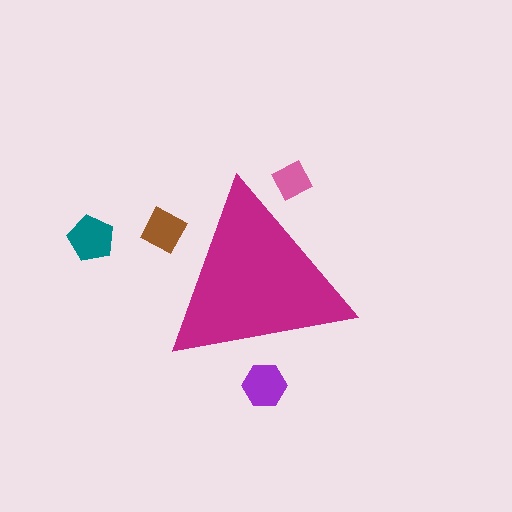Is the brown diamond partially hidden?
Yes, the brown diamond is partially hidden behind the magenta triangle.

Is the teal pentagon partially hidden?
No, the teal pentagon is fully visible.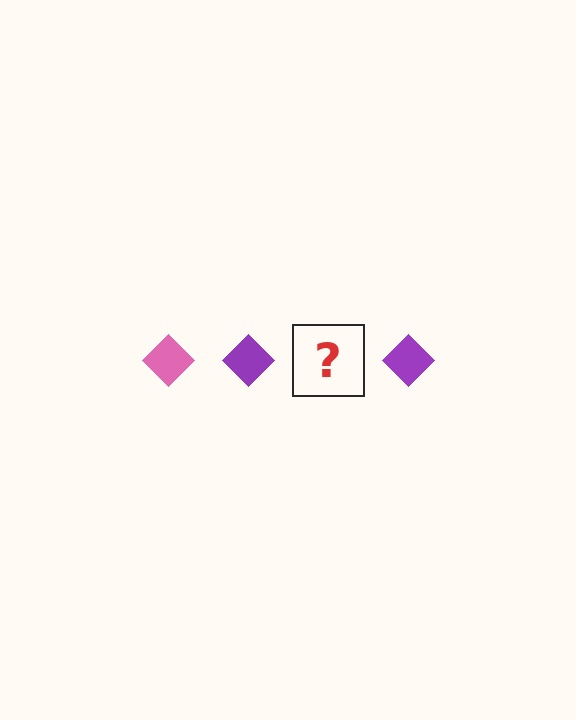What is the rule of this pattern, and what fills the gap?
The rule is that the pattern cycles through pink, purple diamonds. The gap should be filled with a pink diamond.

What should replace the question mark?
The question mark should be replaced with a pink diamond.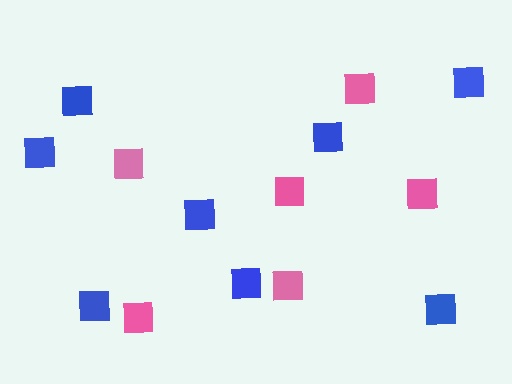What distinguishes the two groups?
There are 2 groups: one group of blue squares (8) and one group of pink squares (6).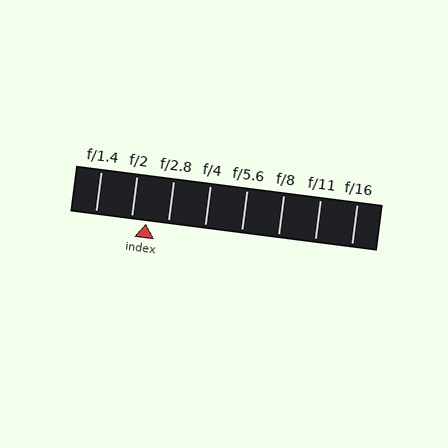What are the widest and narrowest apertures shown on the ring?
The widest aperture shown is f/1.4 and the narrowest is f/16.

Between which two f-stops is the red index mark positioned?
The index mark is between f/2 and f/2.8.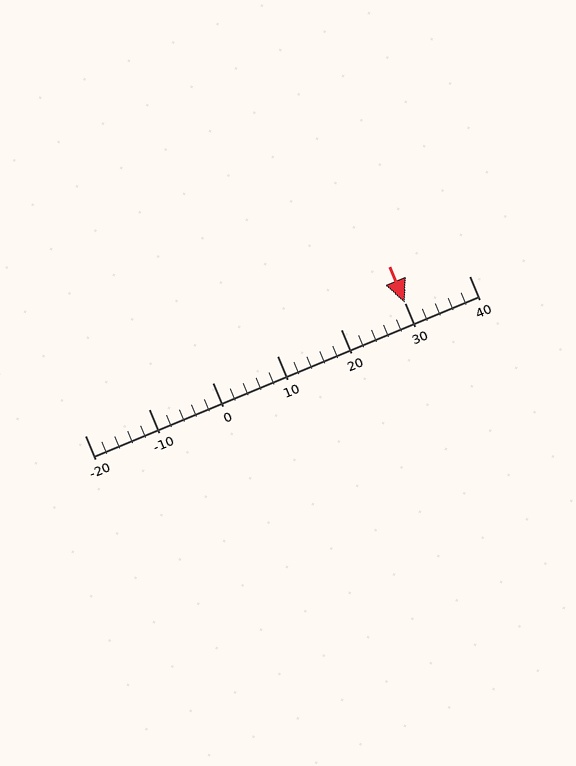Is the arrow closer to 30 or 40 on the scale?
The arrow is closer to 30.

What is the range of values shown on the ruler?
The ruler shows values from -20 to 40.